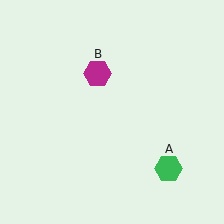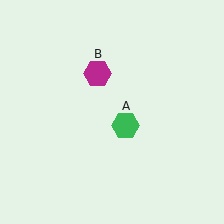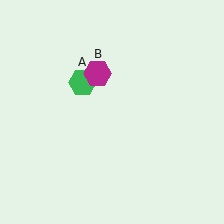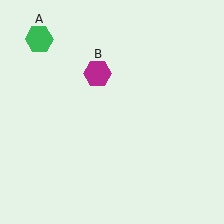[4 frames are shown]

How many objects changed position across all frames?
1 object changed position: green hexagon (object A).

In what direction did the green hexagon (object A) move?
The green hexagon (object A) moved up and to the left.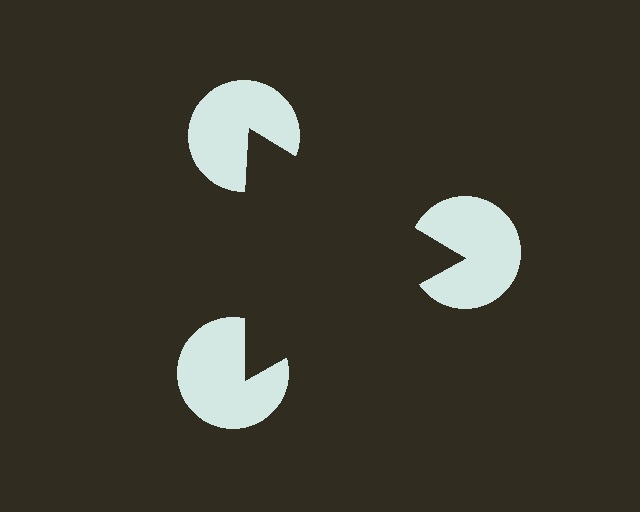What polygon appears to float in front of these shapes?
An illusory triangle — its edges are inferred from the aligned wedge cuts in the pac-man discs, not physically drawn.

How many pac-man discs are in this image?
There are 3 — one at each vertex of the illusory triangle.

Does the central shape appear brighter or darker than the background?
It typically appears slightly darker than the background, even though no actual brightness change is drawn.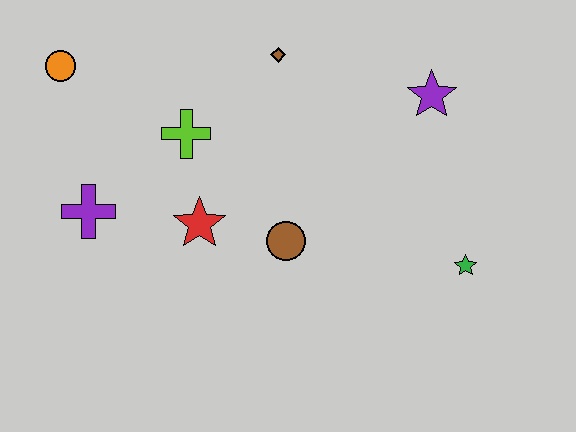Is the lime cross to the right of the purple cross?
Yes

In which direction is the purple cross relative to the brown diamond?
The purple cross is to the left of the brown diamond.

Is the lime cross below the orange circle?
Yes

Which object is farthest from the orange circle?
The green star is farthest from the orange circle.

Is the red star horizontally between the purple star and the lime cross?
Yes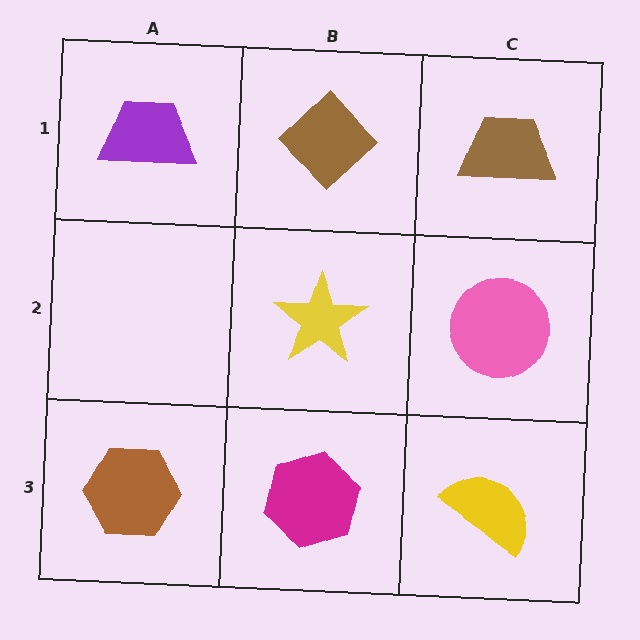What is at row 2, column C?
A pink circle.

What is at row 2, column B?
A yellow star.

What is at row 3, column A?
A brown hexagon.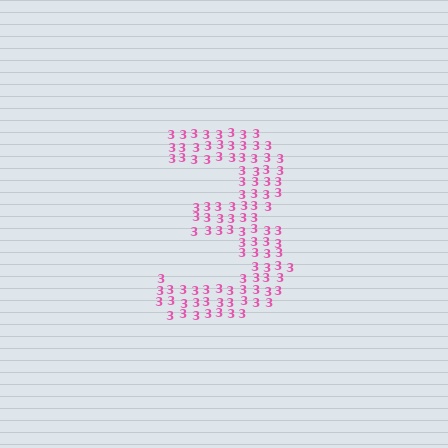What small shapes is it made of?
It is made of small digit 3's.